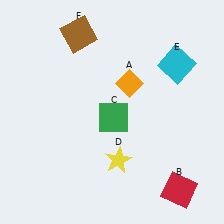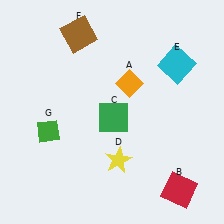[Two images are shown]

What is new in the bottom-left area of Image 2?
A green diamond (G) was added in the bottom-left area of Image 2.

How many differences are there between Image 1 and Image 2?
There is 1 difference between the two images.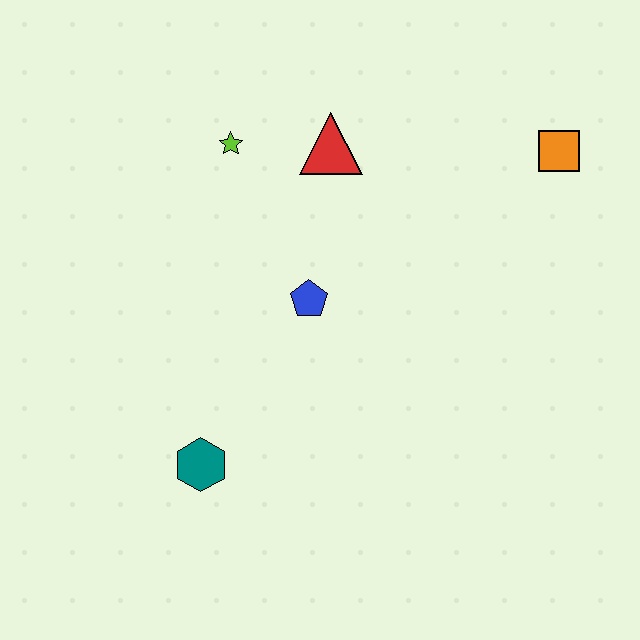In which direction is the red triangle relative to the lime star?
The red triangle is to the right of the lime star.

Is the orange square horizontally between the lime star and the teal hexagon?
No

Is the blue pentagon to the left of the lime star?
No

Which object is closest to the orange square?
The red triangle is closest to the orange square.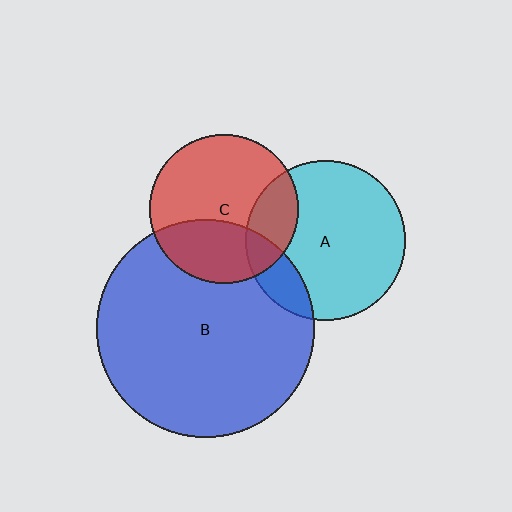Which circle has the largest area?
Circle B (blue).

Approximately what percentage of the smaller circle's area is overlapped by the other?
Approximately 20%.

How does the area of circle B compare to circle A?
Approximately 1.9 times.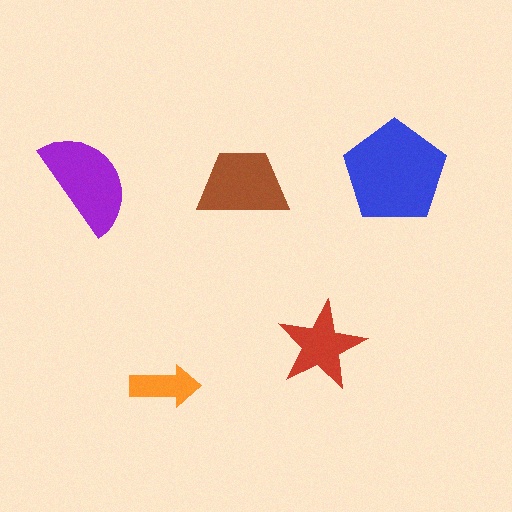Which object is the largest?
The blue pentagon.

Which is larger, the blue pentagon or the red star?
The blue pentagon.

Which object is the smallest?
The orange arrow.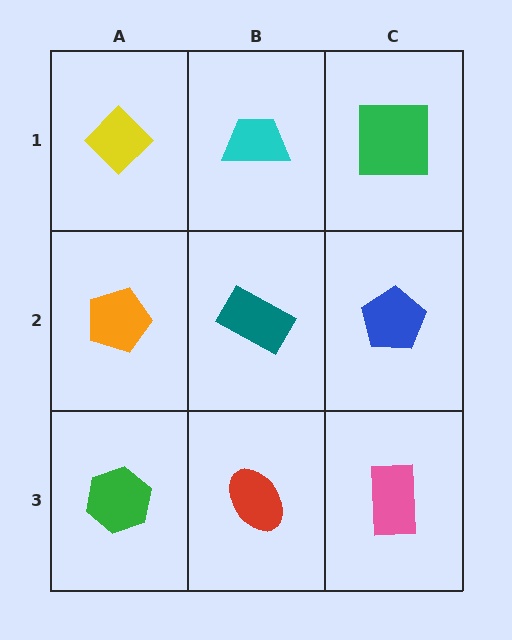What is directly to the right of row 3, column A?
A red ellipse.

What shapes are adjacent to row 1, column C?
A blue pentagon (row 2, column C), a cyan trapezoid (row 1, column B).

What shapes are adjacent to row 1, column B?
A teal rectangle (row 2, column B), a yellow diamond (row 1, column A), a green square (row 1, column C).